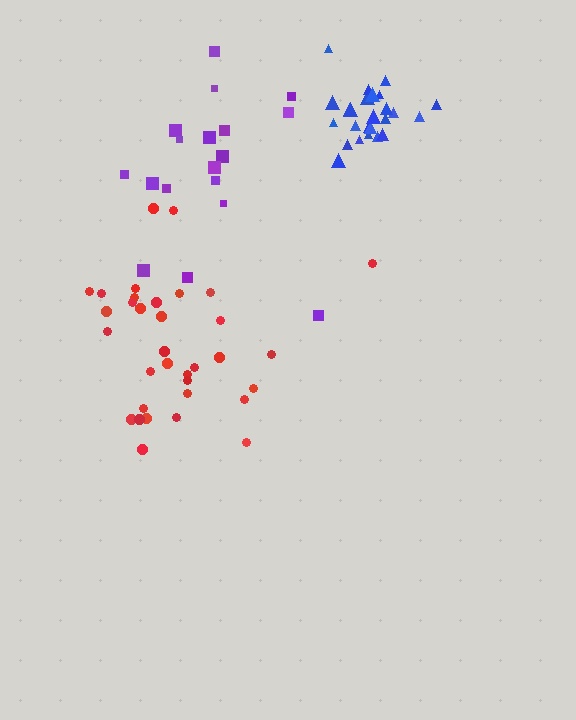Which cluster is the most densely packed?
Blue.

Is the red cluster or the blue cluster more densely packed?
Blue.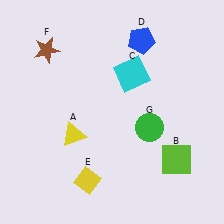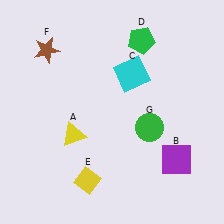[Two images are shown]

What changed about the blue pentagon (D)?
In Image 1, D is blue. In Image 2, it changed to green.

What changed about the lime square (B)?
In Image 1, B is lime. In Image 2, it changed to purple.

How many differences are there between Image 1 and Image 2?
There are 2 differences between the two images.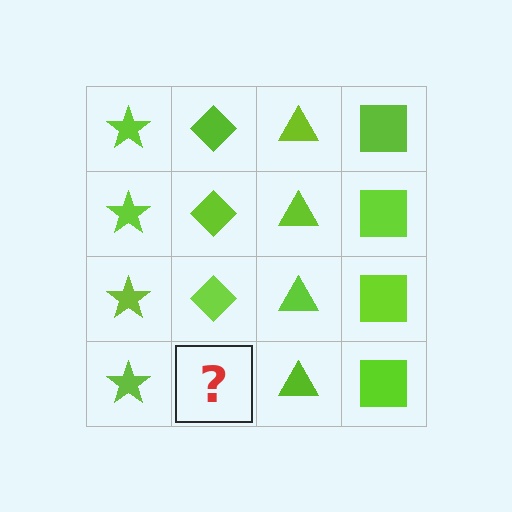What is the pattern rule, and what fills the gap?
The rule is that each column has a consistent shape. The gap should be filled with a lime diamond.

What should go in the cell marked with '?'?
The missing cell should contain a lime diamond.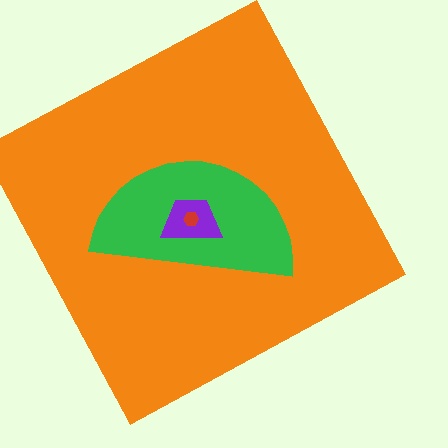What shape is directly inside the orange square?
The green semicircle.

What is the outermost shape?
The orange square.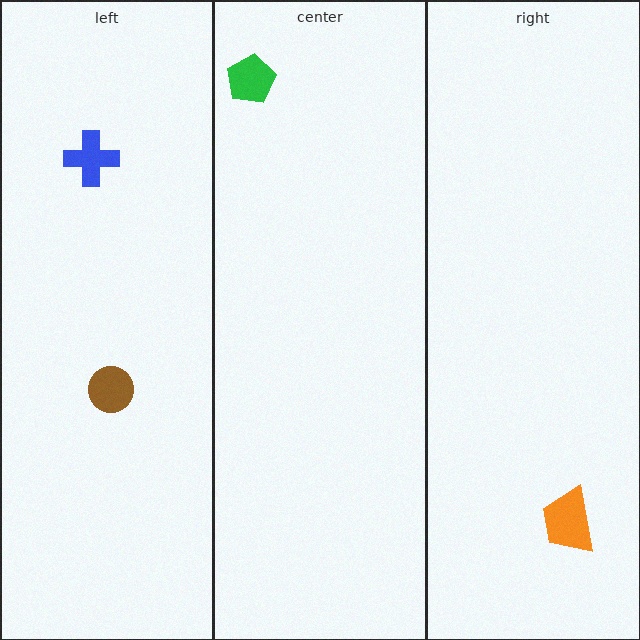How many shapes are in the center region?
1.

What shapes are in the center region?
The green pentagon.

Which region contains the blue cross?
The left region.